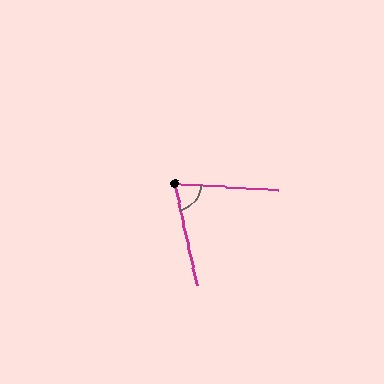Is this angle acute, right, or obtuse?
It is acute.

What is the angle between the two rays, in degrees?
Approximately 74 degrees.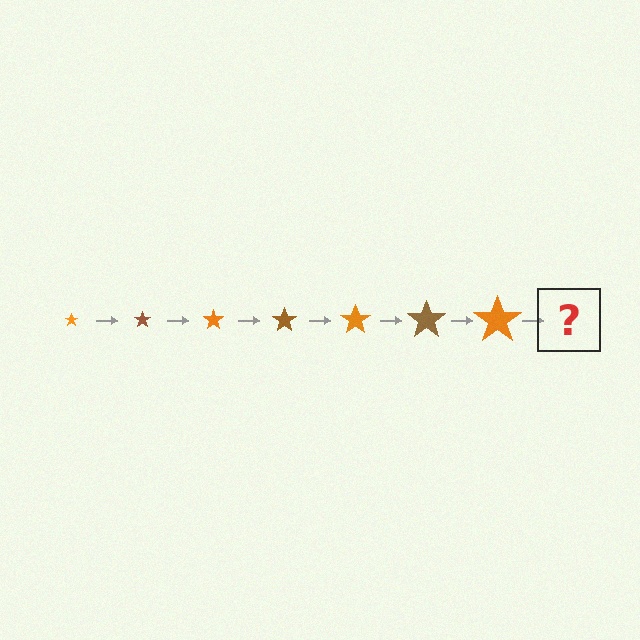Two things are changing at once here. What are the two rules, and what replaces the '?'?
The two rules are that the star grows larger each step and the color cycles through orange and brown. The '?' should be a brown star, larger than the previous one.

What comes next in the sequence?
The next element should be a brown star, larger than the previous one.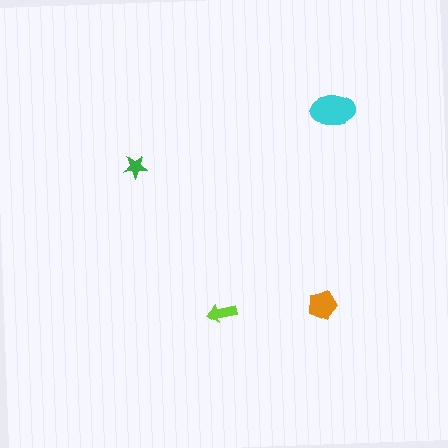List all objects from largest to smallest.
The cyan ellipse, the orange pentagon, the lime arrow, the green star.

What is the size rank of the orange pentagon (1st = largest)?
2nd.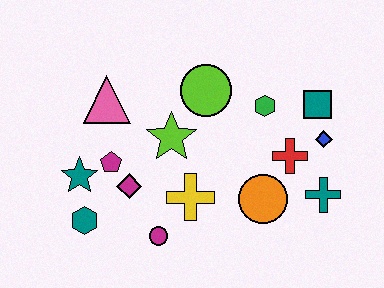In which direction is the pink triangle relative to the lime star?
The pink triangle is to the left of the lime star.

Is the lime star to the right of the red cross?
No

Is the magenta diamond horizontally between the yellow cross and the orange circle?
No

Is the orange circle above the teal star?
No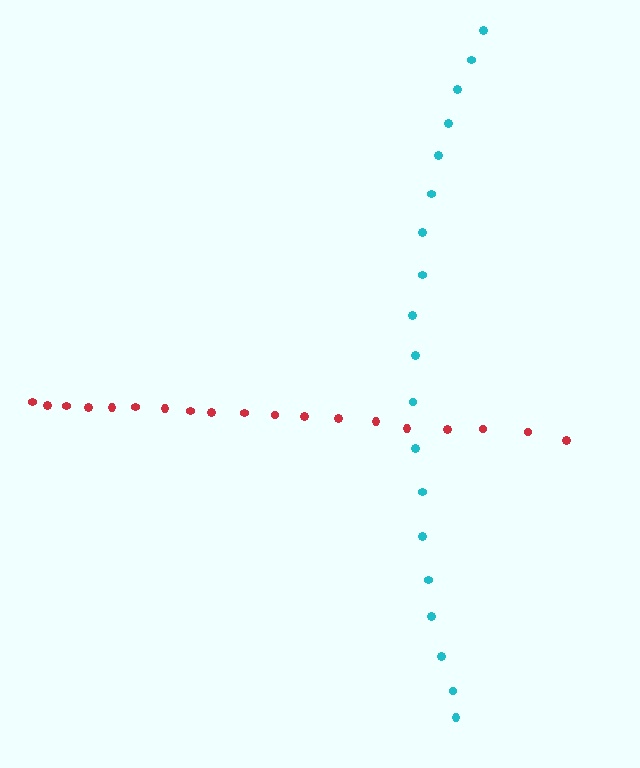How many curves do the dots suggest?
There are 2 distinct paths.